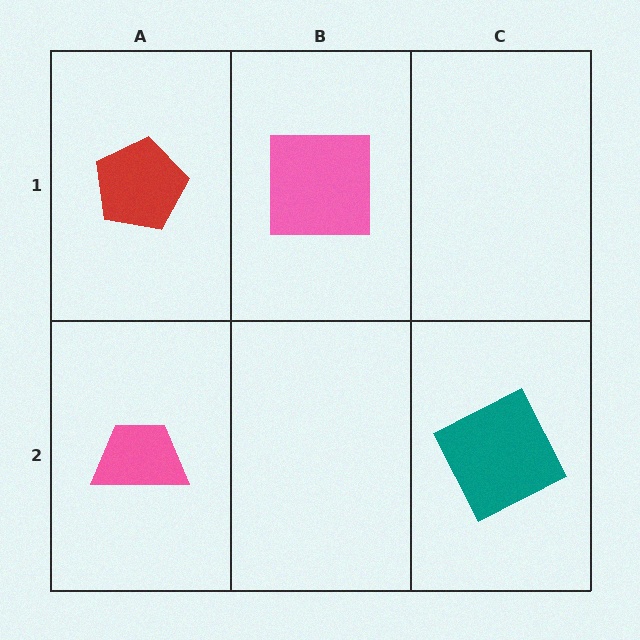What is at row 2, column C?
A teal square.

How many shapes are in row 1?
2 shapes.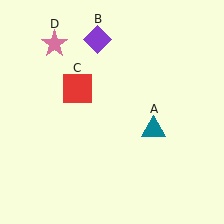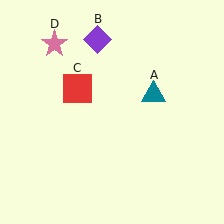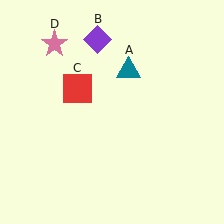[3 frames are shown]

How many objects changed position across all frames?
1 object changed position: teal triangle (object A).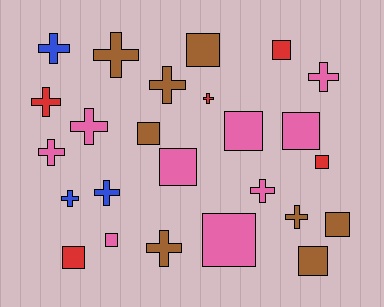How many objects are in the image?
There are 25 objects.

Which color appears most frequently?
Pink, with 9 objects.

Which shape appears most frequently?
Cross, with 13 objects.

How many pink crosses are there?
There are 4 pink crosses.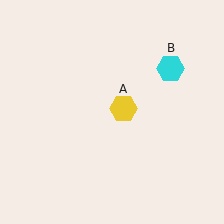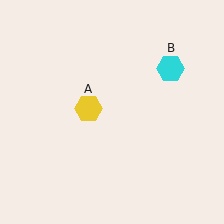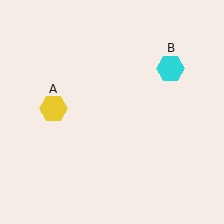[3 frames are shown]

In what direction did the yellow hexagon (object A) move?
The yellow hexagon (object A) moved left.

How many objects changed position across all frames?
1 object changed position: yellow hexagon (object A).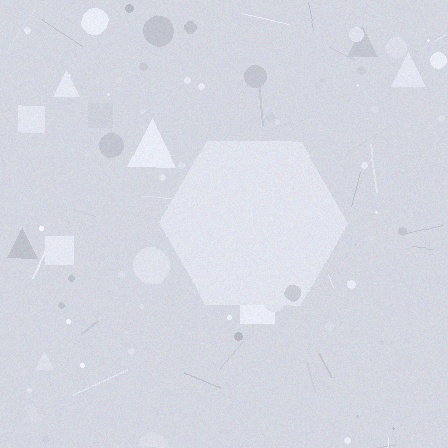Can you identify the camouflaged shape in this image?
The camouflaged shape is a hexagon.